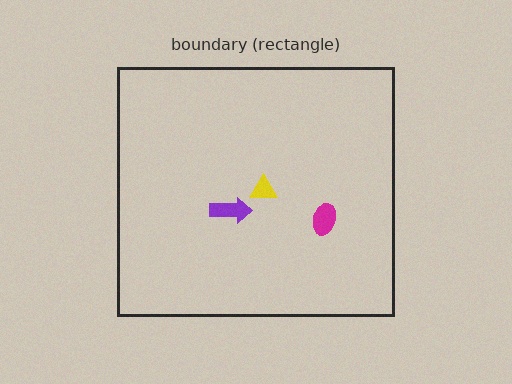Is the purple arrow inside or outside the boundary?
Inside.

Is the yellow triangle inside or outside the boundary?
Inside.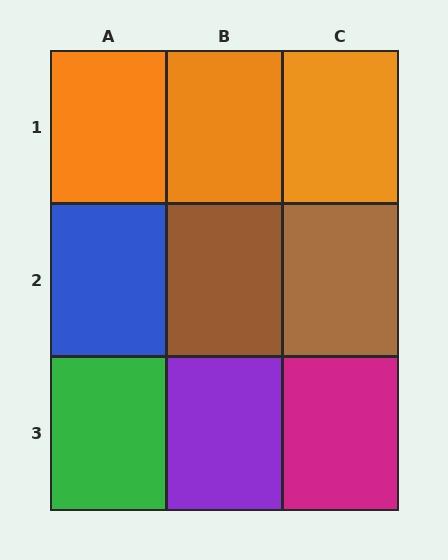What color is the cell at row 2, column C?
Brown.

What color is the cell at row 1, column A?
Orange.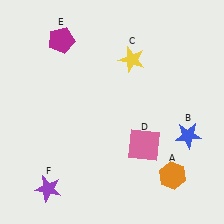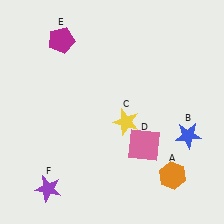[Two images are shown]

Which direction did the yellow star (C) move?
The yellow star (C) moved down.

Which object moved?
The yellow star (C) moved down.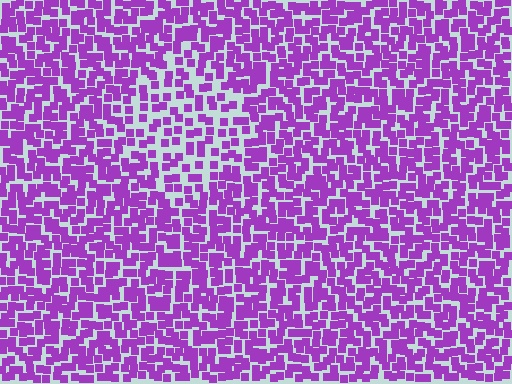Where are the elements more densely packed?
The elements are more densely packed outside the diamond boundary.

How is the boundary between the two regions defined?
The boundary is defined by a change in element density (approximately 1.7x ratio). All elements are the same color, size, and shape.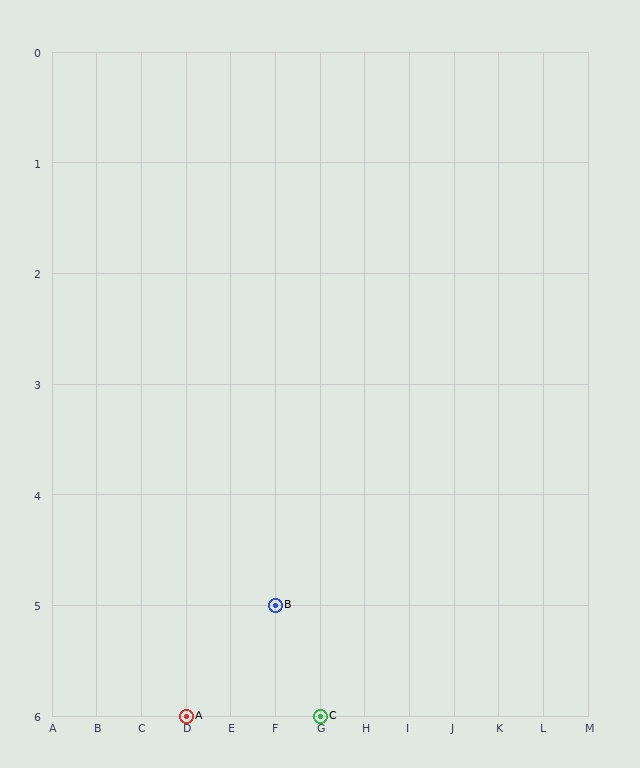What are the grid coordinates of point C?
Point C is at grid coordinates (G, 6).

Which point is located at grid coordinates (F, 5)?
Point B is at (F, 5).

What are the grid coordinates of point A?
Point A is at grid coordinates (D, 6).